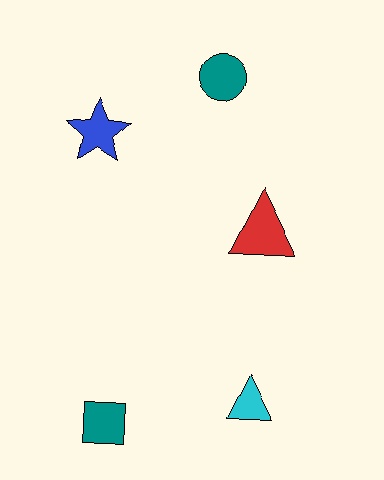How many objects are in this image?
There are 5 objects.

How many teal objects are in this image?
There are 2 teal objects.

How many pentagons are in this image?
There are no pentagons.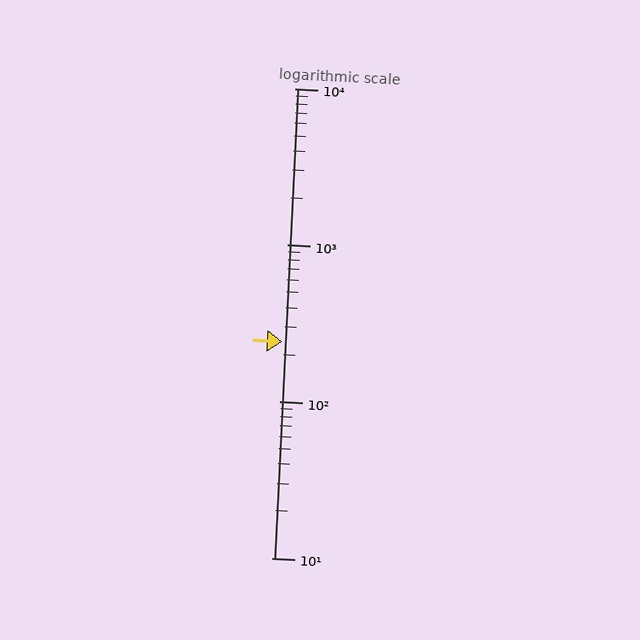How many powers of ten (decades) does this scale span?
The scale spans 3 decades, from 10 to 10000.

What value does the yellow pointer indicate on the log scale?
The pointer indicates approximately 240.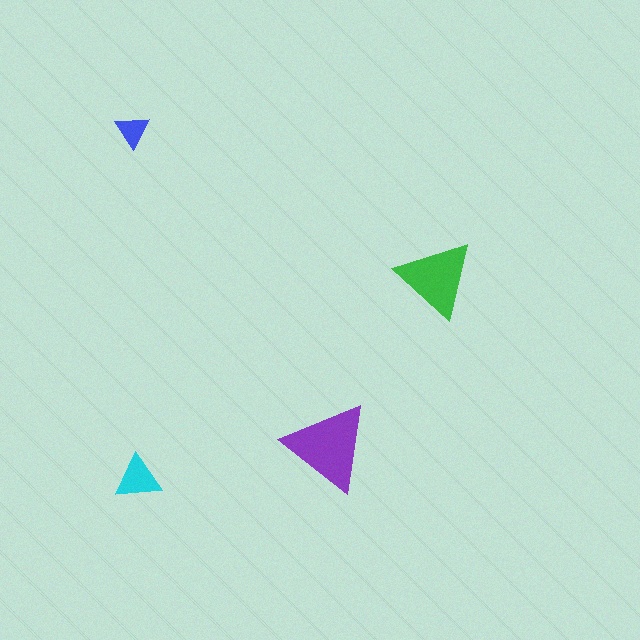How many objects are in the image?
There are 4 objects in the image.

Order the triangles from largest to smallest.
the purple one, the green one, the cyan one, the blue one.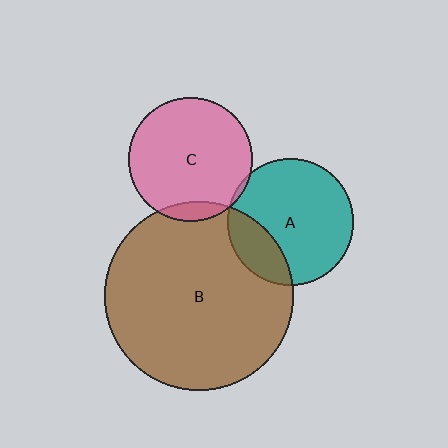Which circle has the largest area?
Circle B (brown).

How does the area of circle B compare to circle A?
Approximately 2.2 times.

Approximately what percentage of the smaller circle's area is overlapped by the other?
Approximately 25%.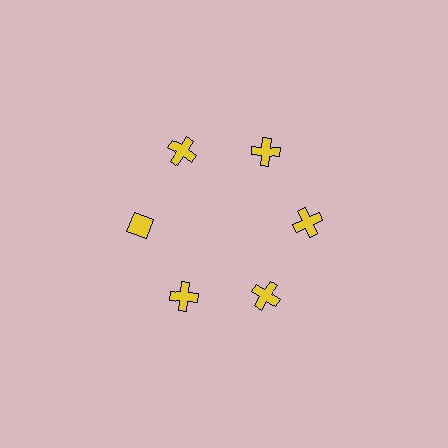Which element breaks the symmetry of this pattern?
The yellow diamond at roughly the 9 o'clock position breaks the symmetry. All other shapes are yellow crosses.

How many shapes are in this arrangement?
There are 6 shapes arranged in a ring pattern.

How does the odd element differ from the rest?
It has a different shape: diamond instead of cross.